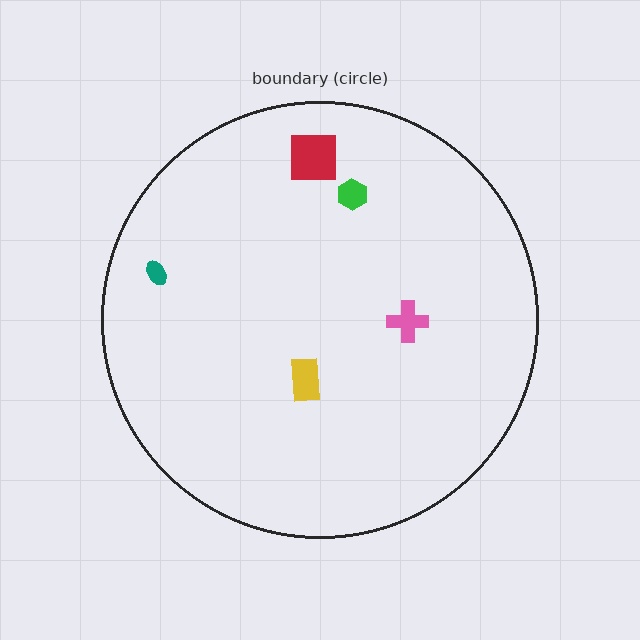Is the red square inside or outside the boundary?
Inside.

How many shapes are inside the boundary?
5 inside, 0 outside.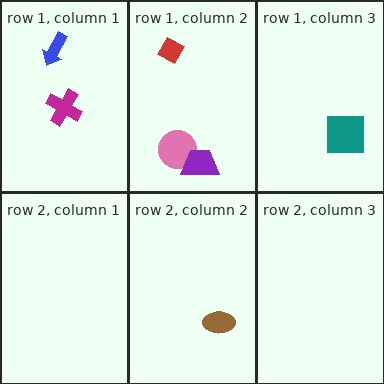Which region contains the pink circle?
The row 1, column 2 region.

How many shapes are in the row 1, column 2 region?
3.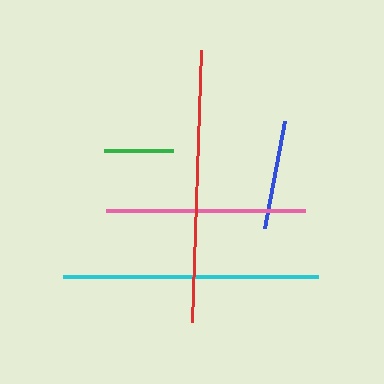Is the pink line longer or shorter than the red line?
The red line is longer than the pink line.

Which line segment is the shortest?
The green line is the shortest at approximately 69 pixels.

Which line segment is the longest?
The red line is the longest at approximately 272 pixels.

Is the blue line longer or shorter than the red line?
The red line is longer than the blue line.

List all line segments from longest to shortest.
From longest to shortest: red, cyan, pink, blue, green.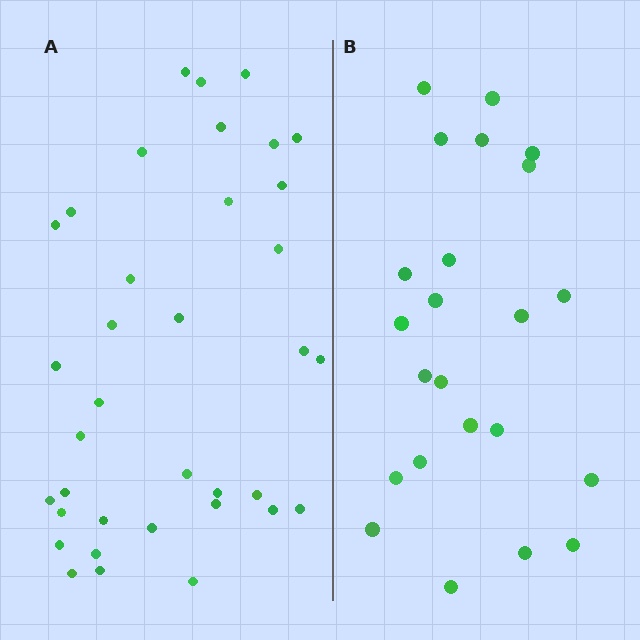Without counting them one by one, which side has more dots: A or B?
Region A (the left region) has more dots.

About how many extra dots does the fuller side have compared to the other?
Region A has approximately 15 more dots than region B.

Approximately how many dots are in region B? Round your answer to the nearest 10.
About 20 dots. (The exact count is 23, which rounds to 20.)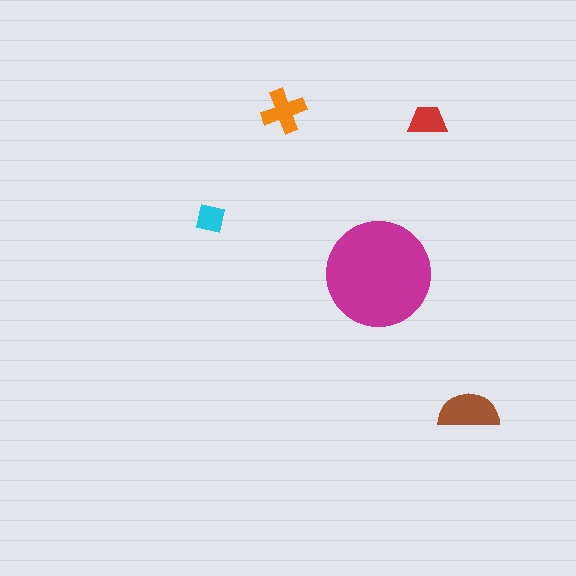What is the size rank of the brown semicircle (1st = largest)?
2nd.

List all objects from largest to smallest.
The magenta circle, the brown semicircle, the orange cross, the red trapezoid, the cyan square.